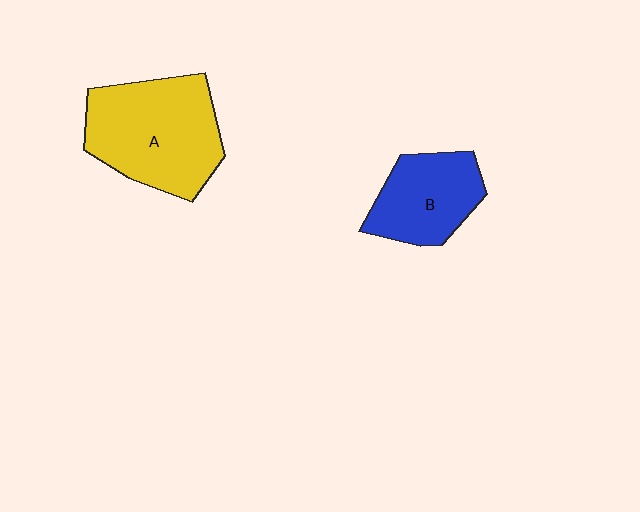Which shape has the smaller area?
Shape B (blue).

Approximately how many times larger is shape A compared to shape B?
Approximately 1.6 times.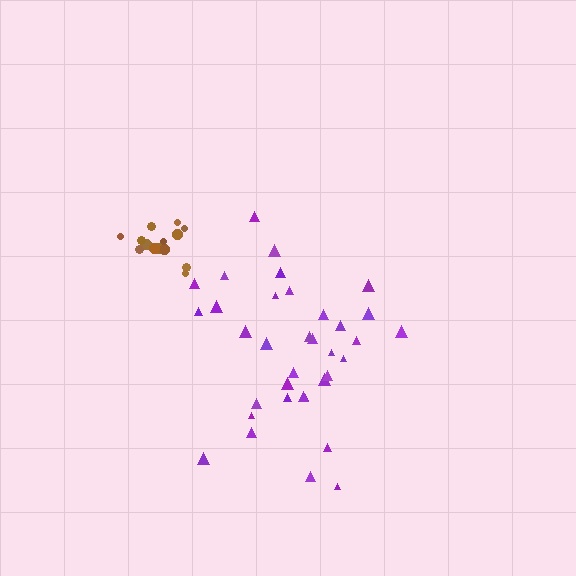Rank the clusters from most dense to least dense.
brown, purple.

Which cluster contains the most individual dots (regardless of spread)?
Purple (35).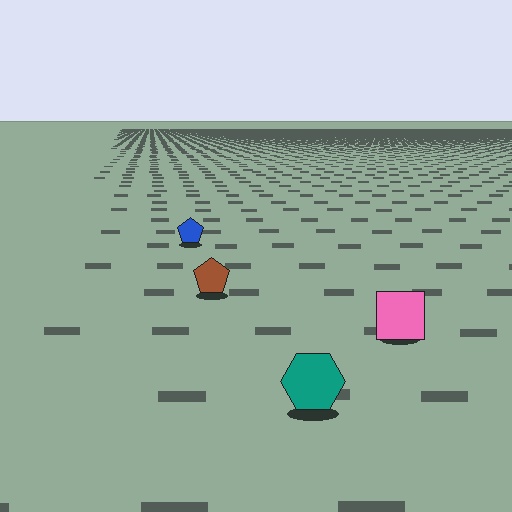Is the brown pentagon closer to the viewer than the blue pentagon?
Yes. The brown pentagon is closer — you can tell from the texture gradient: the ground texture is coarser near it.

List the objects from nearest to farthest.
From nearest to farthest: the teal hexagon, the pink square, the brown pentagon, the blue pentagon.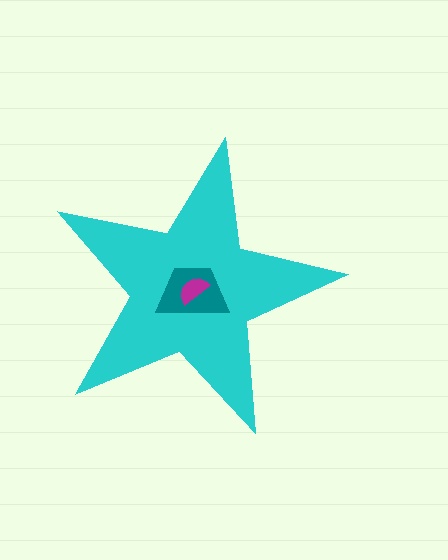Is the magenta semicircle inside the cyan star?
Yes.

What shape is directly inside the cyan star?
The teal trapezoid.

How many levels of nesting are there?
3.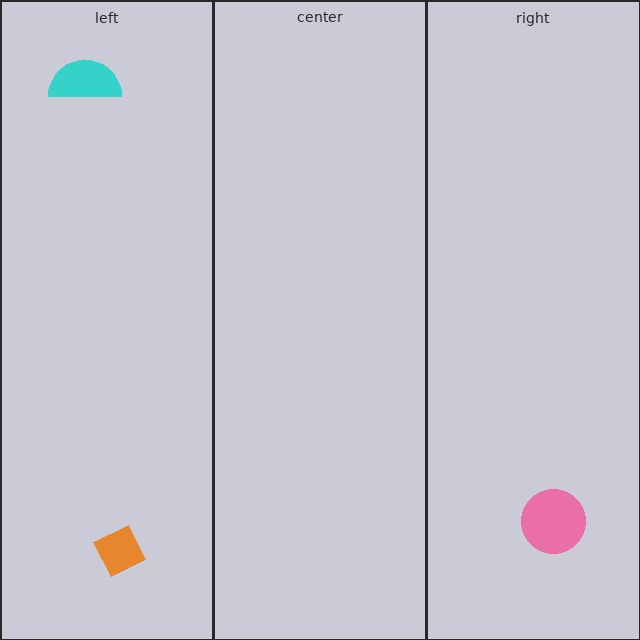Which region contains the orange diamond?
The left region.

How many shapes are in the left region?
2.